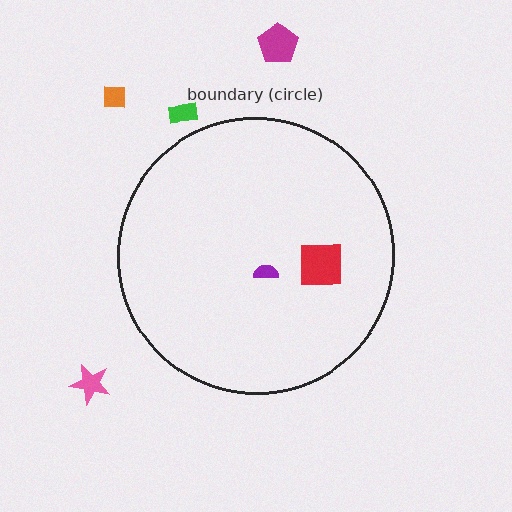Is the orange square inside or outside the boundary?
Outside.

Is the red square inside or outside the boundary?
Inside.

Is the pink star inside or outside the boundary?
Outside.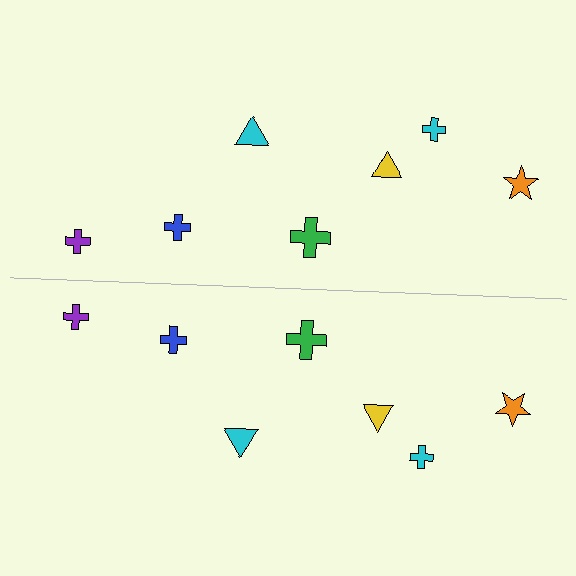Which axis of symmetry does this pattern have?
The pattern has a horizontal axis of symmetry running through the center of the image.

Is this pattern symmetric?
Yes, this pattern has bilateral (reflection) symmetry.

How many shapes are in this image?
There are 14 shapes in this image.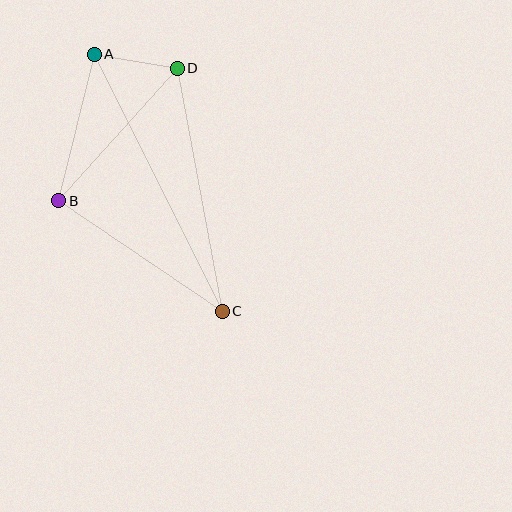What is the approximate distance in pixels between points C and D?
The distance between C and D is approximately 247 pixels.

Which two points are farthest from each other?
Points A and C are farthest from each other.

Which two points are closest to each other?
Points A and D are closest to each other.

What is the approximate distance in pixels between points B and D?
The distance between B and D is approximately 177 pixels.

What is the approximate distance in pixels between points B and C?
The distance between B and C is approximately 197 pixels.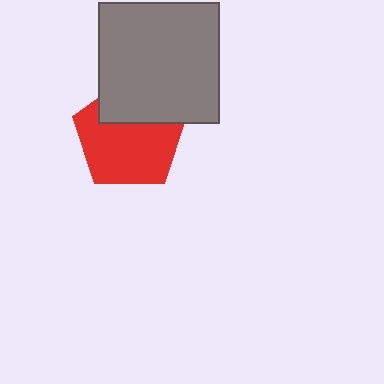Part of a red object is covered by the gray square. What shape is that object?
It is a pentagon.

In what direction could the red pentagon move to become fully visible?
The red pentagon could move down. That would shift it out from behind the gray square entirely.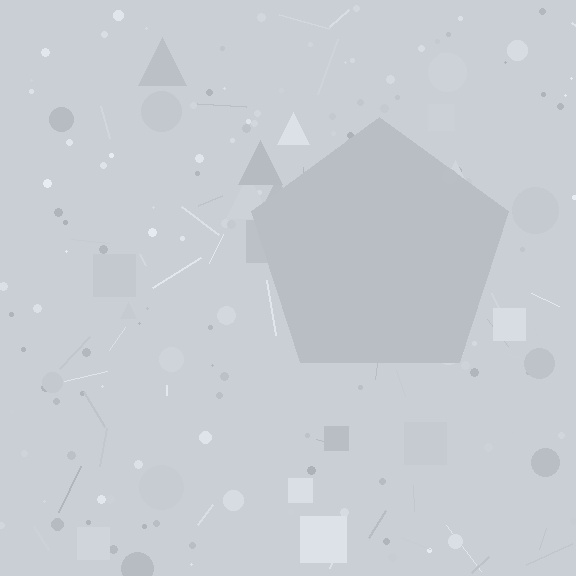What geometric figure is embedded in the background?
A pentagon is embedded in the background.